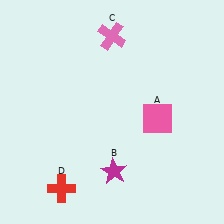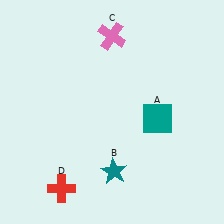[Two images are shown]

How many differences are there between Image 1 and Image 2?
There are 2 differences between the two images.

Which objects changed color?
A changed from pink to teal. B changed from magenta to teal.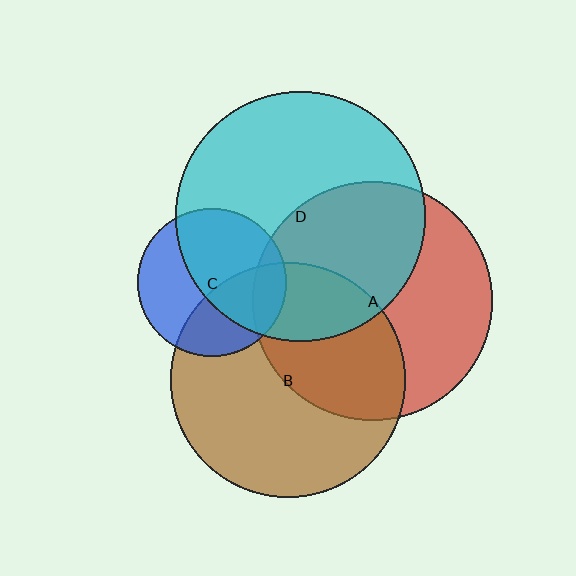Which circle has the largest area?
Circle D (cyan).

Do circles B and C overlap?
Yes.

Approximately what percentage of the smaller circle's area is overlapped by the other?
Approximately 40%.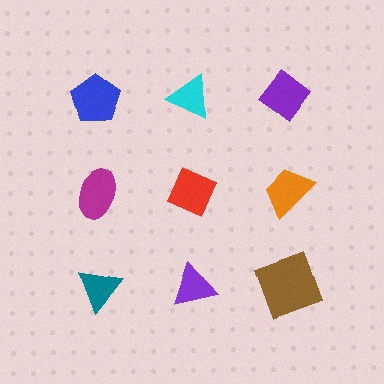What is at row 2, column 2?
A red diamond.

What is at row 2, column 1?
A magenta ellipse.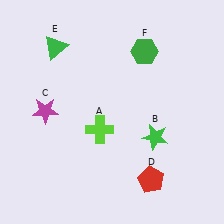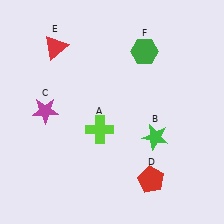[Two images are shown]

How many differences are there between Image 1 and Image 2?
There is 1 difference between the two images.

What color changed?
The triangle (E) changed from green in Image 1 to red in Image 2.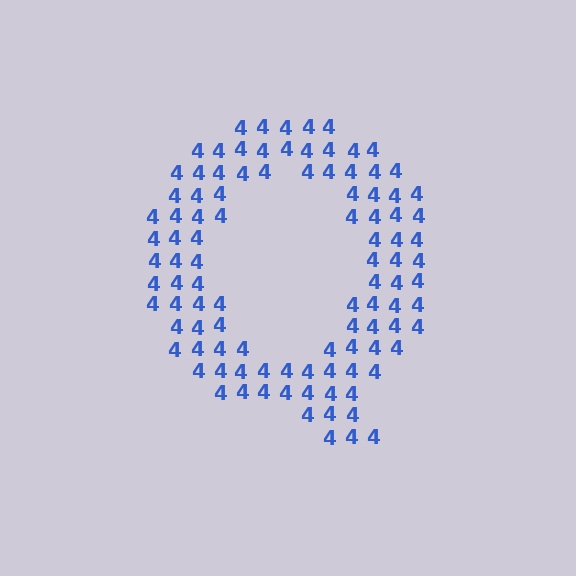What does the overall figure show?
The overall figure shows the letter Q.